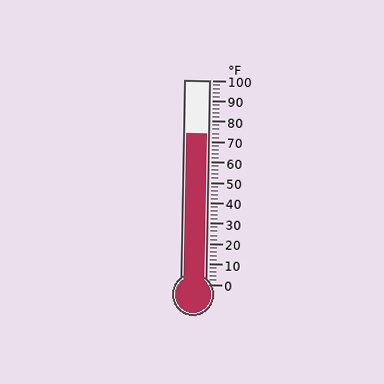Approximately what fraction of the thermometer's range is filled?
The thermometer is filled to approximately 75% of its range.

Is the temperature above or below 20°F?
The temperature is above 20°F.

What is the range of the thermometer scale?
The thermometer scale ranges from 0°F to 100°F.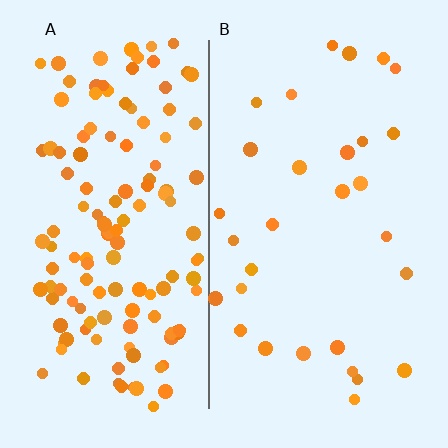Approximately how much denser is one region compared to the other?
Approximately 4.4× — region A over region B.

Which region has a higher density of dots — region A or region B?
A (the left).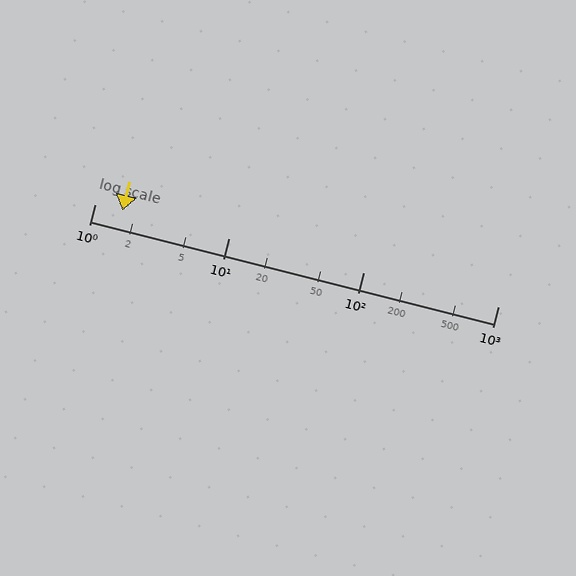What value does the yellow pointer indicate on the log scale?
The pointer indicates approximately 1.6.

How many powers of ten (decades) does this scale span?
The scale spans 3 decades, from 1 to 1000.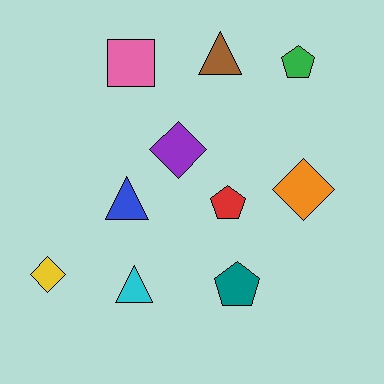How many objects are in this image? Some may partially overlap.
There are 10 objects.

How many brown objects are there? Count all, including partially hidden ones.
There is 1 brown object.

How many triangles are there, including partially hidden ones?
There are 3 triangles.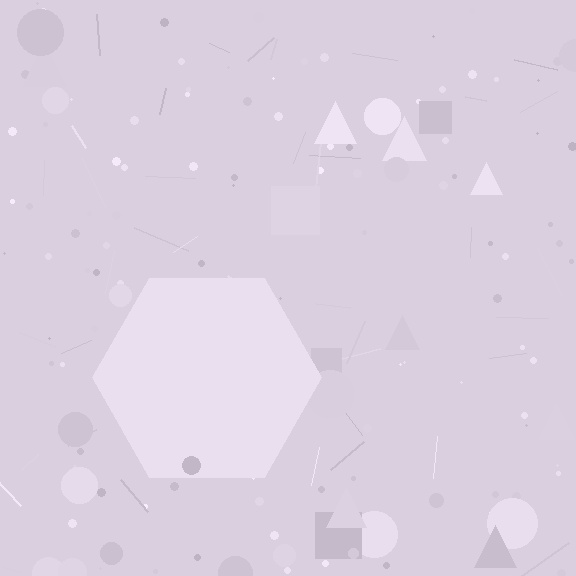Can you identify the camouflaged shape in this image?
The camouflaged shape is a hexagon.